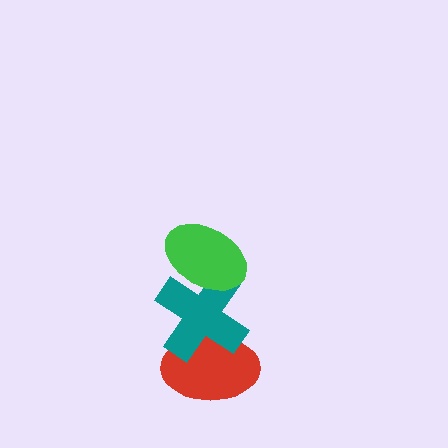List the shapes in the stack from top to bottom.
From top to bottom: the green ellipse, the teal cross, the red ellipse.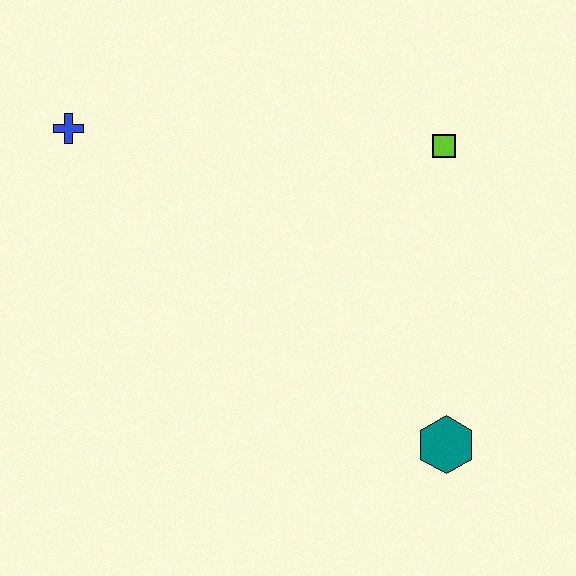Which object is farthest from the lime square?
The blue cross is farthest from the lime square.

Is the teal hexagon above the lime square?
No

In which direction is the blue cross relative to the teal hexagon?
The blue cross is to the left of the teal hexagon.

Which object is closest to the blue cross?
The lime square is closest to the blue cross.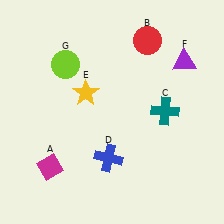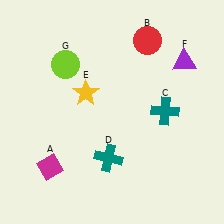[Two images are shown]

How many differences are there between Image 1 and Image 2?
There is 1 difference between the two images.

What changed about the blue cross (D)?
In Image 1, D is blue. In Image 2, it changed to teal.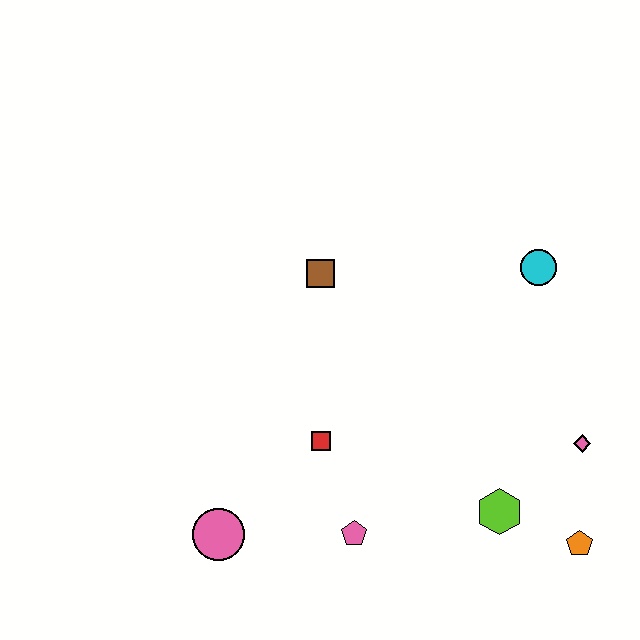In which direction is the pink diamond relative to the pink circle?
The pink diamond is to the right of the pink circle.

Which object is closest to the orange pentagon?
The lime hexagon is closest to the orange pentagon.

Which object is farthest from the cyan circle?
The pink circle is farthest from the cyan circle.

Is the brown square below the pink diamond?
No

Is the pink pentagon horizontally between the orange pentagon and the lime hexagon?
No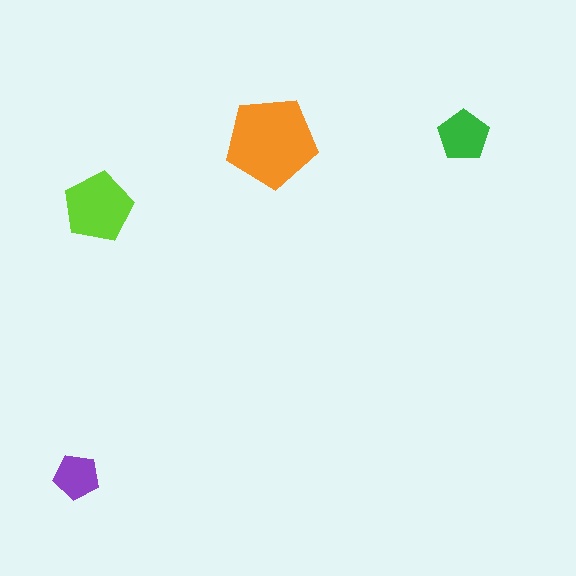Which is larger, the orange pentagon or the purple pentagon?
The orange one.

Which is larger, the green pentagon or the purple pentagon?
The green one.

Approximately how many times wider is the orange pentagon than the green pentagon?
About 2 times wider.